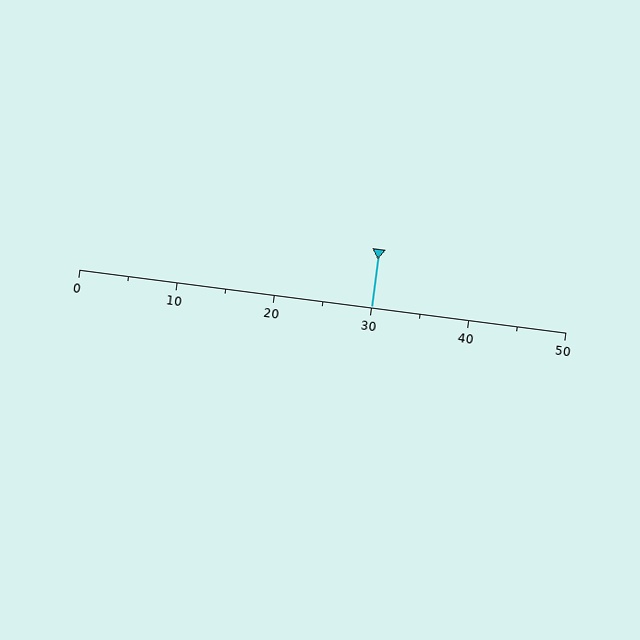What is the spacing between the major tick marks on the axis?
The major ticks are spaced 10 apart.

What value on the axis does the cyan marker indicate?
The marker indicates approximately 30.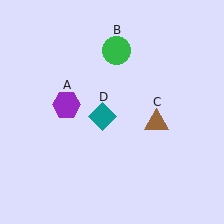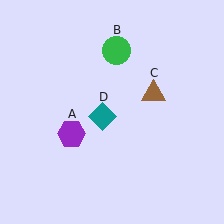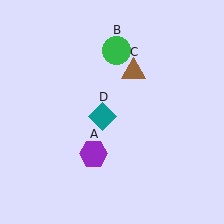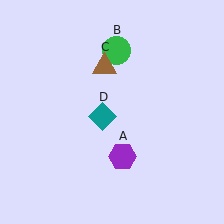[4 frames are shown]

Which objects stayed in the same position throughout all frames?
Green circle (object B) and teal diamond (object D) remained stationary.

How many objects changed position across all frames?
2 objects changed position: purple hexagon (object A), brown triangle (object C).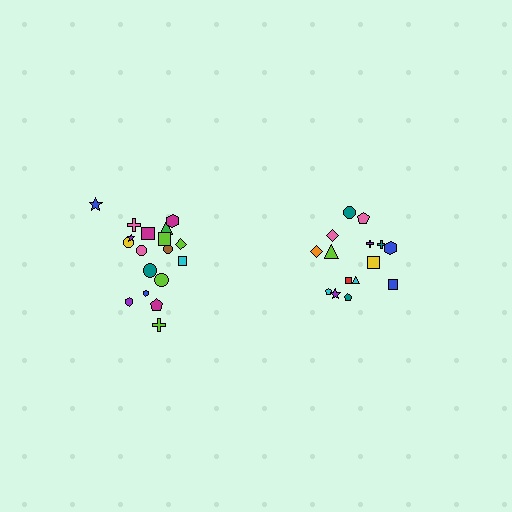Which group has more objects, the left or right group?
The left group.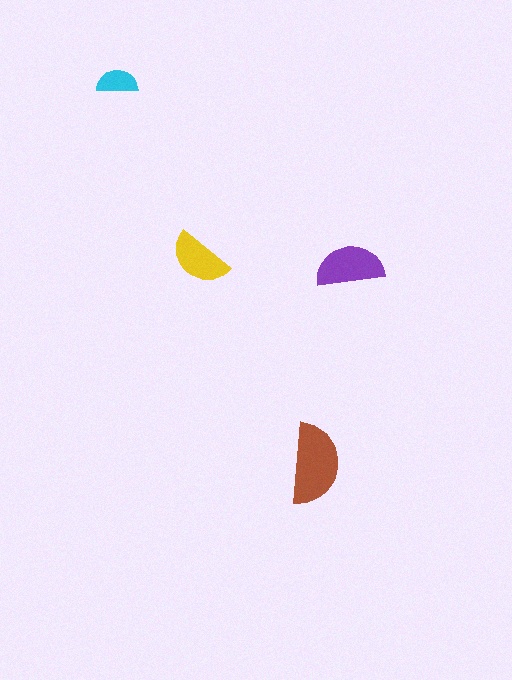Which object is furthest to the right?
The purple semicircle is rightmost.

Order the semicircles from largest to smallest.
the brown one, the purple one, the yellow one, the cyan one.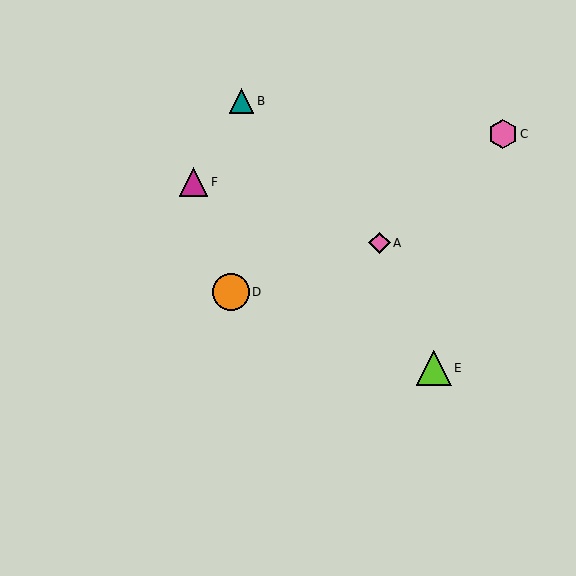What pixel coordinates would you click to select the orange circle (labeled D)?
Click at (231, 292) to select the orange circle D.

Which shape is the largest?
The orange circle (labeled D) is the largest.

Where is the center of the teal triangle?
The center of the teal triangle is at (242, 101).